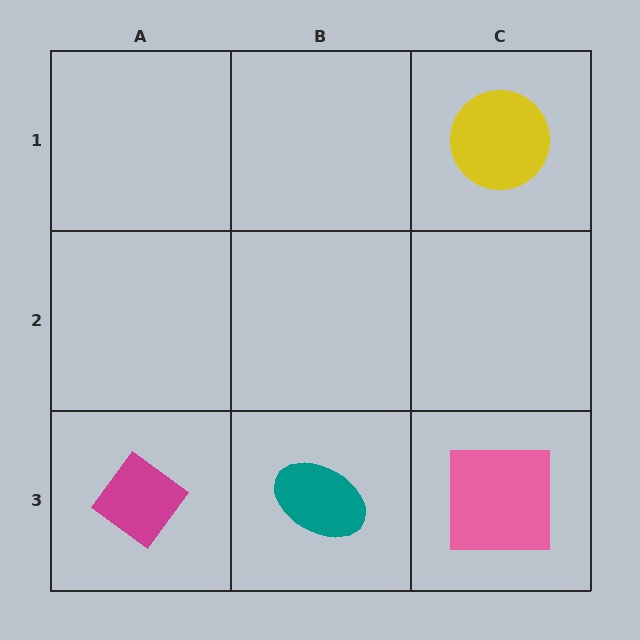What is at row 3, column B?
A teal ellipse.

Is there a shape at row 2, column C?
No, that cell is empty.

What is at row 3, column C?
A pink square.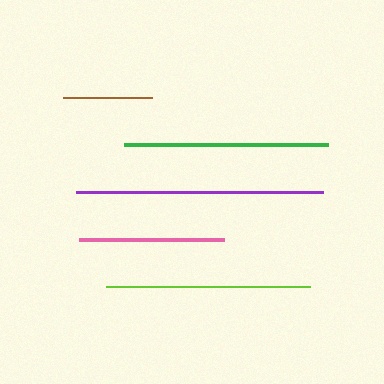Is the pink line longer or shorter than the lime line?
The lime line is longer than the pink line.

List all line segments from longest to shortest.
From longest to shortest: purple, green, lime, pink, brown.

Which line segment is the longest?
The purple line is the longest at approximately 247 pixels.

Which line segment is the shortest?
The brown line is the shortest at approximately 89 pixels.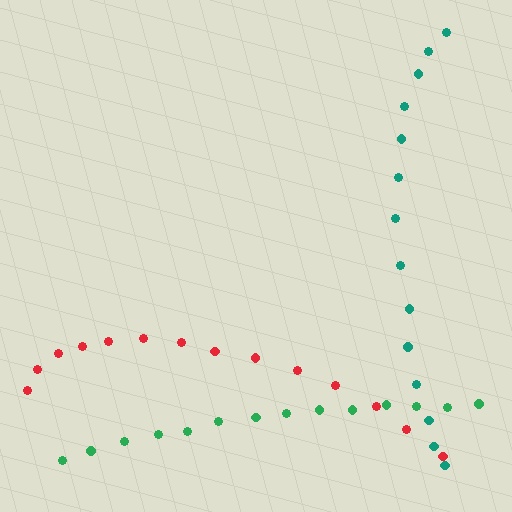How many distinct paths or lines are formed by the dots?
There are 3 distinct paths.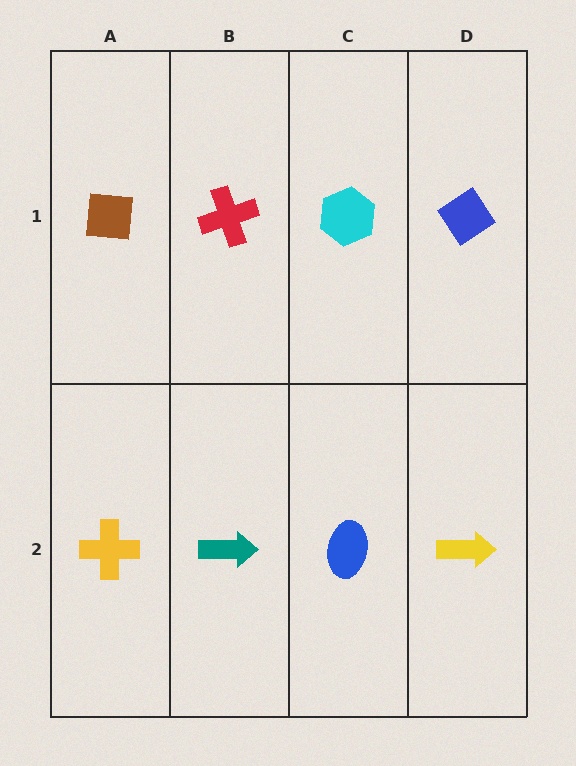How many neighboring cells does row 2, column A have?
2.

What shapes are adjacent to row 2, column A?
A brown square (row 1, column A), a teal arrow (row 2, column B).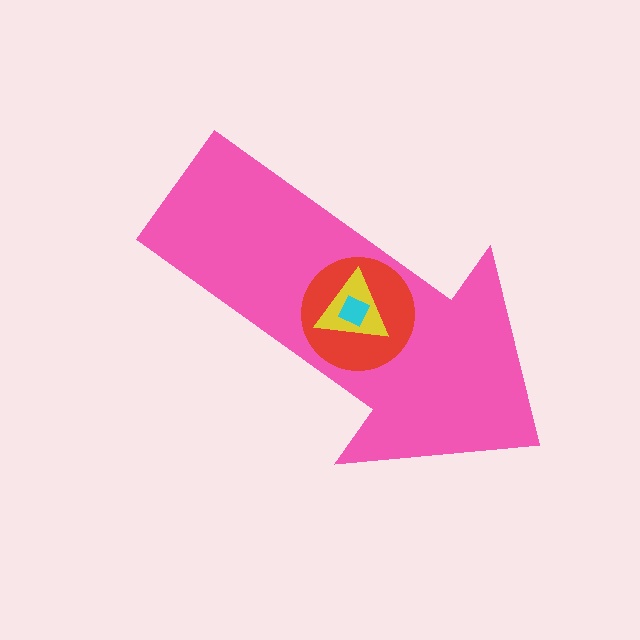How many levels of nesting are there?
4.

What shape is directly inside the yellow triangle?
The cyan square.